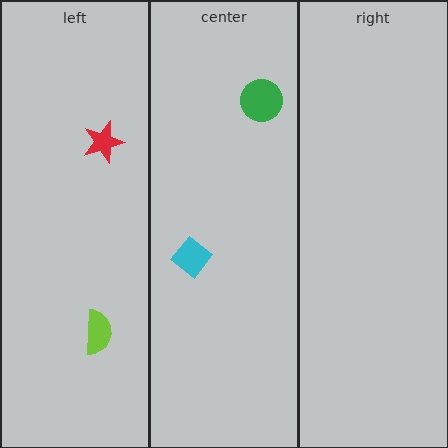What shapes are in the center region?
The cyan diamond, the green circle.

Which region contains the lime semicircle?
The left region.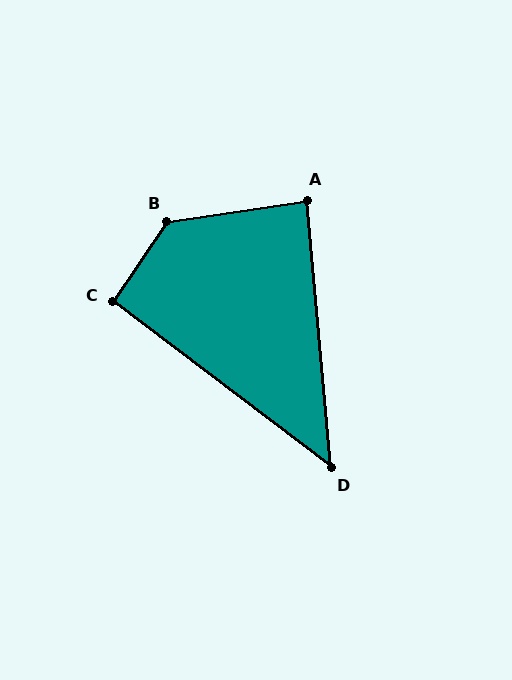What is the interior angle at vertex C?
Approximately 93 degrees (approximately right).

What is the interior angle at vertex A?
Approximately 87 degrees (approximately right).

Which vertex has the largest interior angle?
B, at approximately 132 degrees.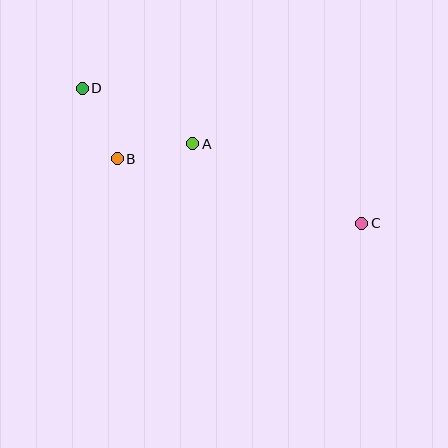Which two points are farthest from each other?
Points C and D are farthest from each other.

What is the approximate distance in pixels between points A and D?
The distance between A and D is approximately 123 pixels.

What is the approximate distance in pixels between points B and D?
The distance between B and D is approximately 78 pixels.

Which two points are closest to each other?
Points A and B are closest to each other.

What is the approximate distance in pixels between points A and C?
The distance between A and C is approximately 187 pixels.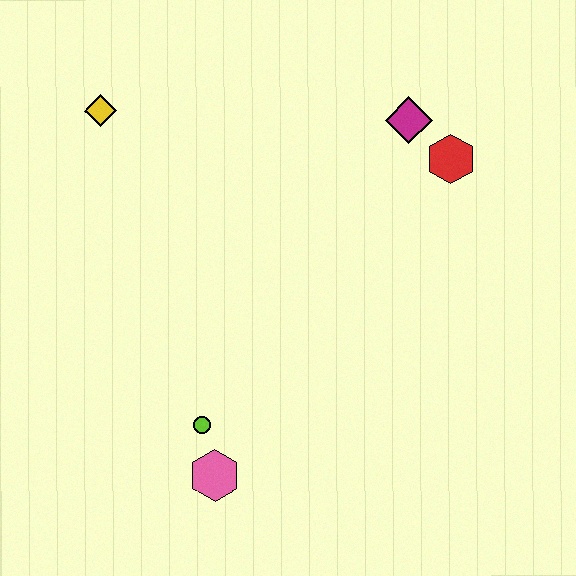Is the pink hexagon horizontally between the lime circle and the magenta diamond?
Yes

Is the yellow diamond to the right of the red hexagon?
No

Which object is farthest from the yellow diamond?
The pink hexagon is farthest from the yellow diamond.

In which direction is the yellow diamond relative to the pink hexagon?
The yellow diamond is above the pink hexagon.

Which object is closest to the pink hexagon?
The lime circle is closest to the pink hexagon.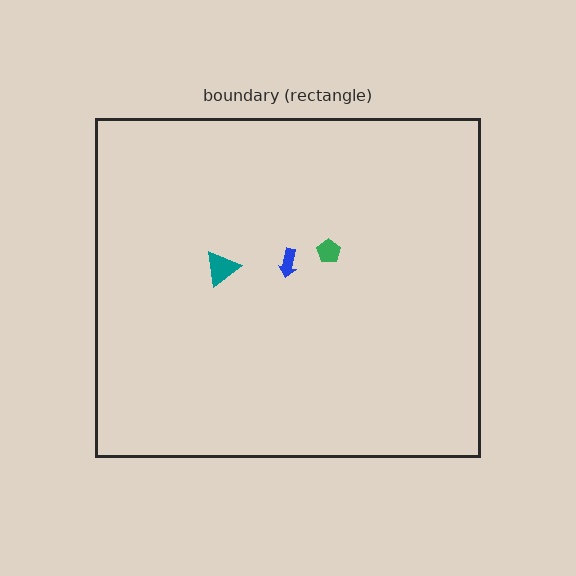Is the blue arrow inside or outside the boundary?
Inside.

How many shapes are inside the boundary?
3 inside, 0 outside.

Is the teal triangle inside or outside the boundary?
Inside.